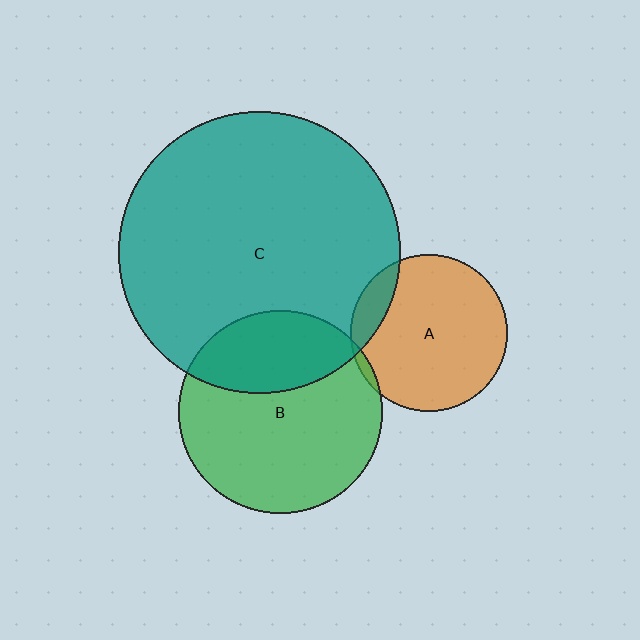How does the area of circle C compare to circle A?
Approximately 3.2 times.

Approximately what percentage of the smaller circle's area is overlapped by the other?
Approximately 5%.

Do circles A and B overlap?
Yes.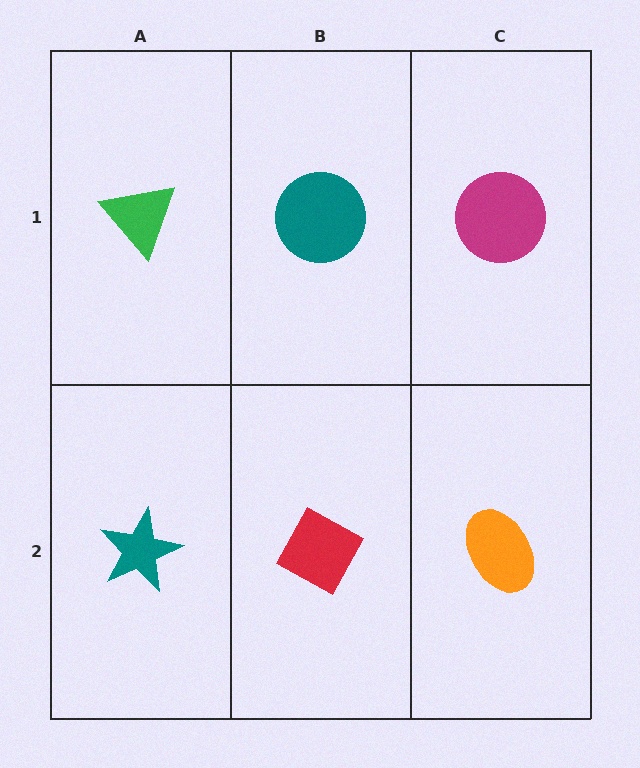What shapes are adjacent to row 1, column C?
An orange ellipse (row 2, column C), a teal circle (row 1, column B).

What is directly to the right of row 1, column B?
A magenta circle.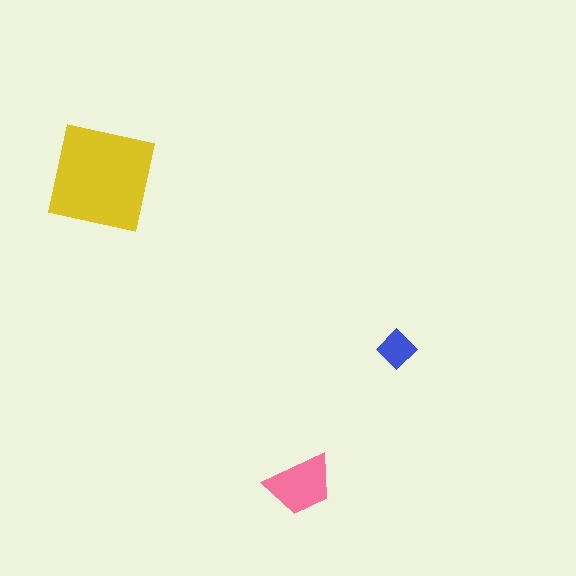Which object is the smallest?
The blue diamond.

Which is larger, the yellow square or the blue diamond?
The yellow square.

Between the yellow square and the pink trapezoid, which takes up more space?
The yellow square.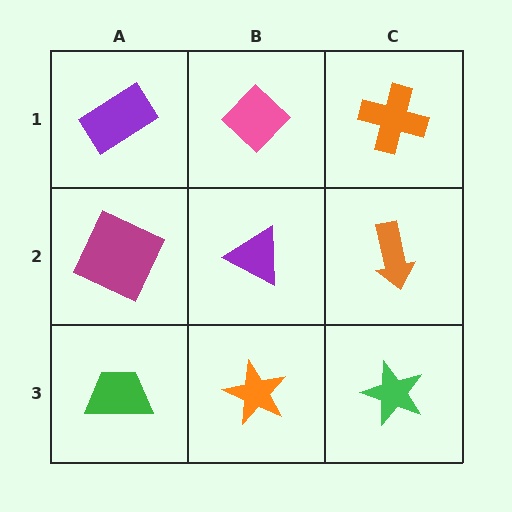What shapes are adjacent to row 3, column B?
A purple triangle (row 2, column B), a green trapezoid (row 3, column A), a green star (row 3, column C).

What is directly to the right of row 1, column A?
A pink diamond.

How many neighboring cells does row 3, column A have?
2.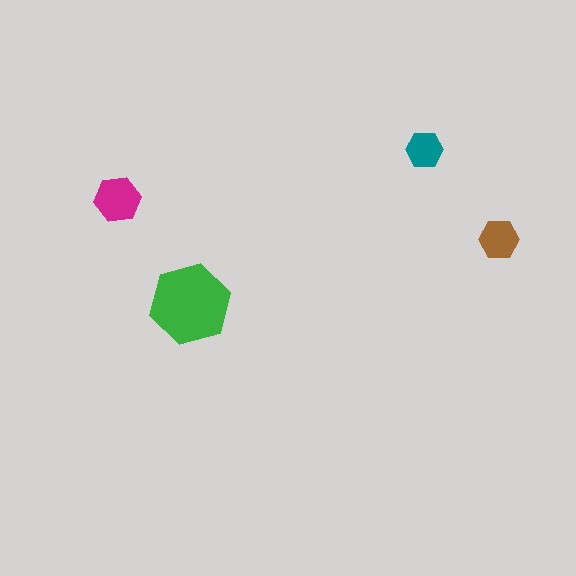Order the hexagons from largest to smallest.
the green one, the magenta one, the brown one, the teal one.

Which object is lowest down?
The green hexagon is bottommost.